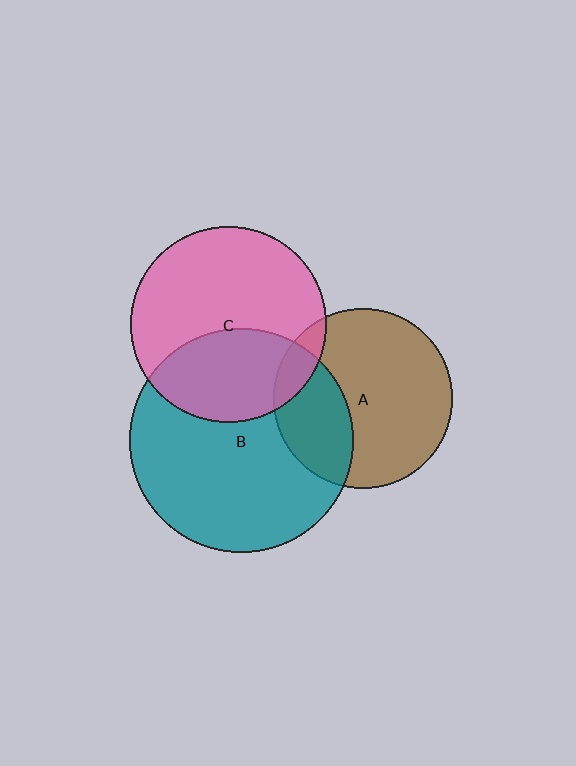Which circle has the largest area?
Circle B (teal).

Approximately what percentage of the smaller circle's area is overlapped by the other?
Approximately 40%.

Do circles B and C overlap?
Yes.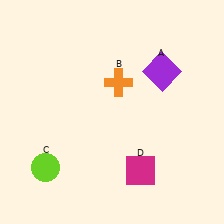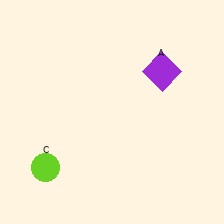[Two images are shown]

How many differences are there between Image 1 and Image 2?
There are 2 differences between the two images.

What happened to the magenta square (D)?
The magenta square (D) was removed in Image 2. It was in the bottom-right area of Image 1.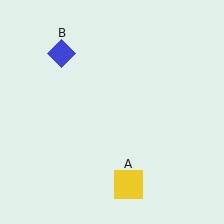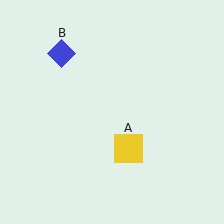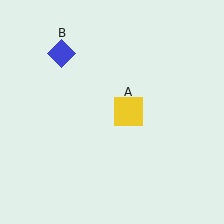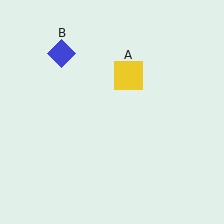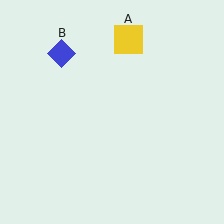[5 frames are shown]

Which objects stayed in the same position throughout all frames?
Blue diamond (object B) remained stationary.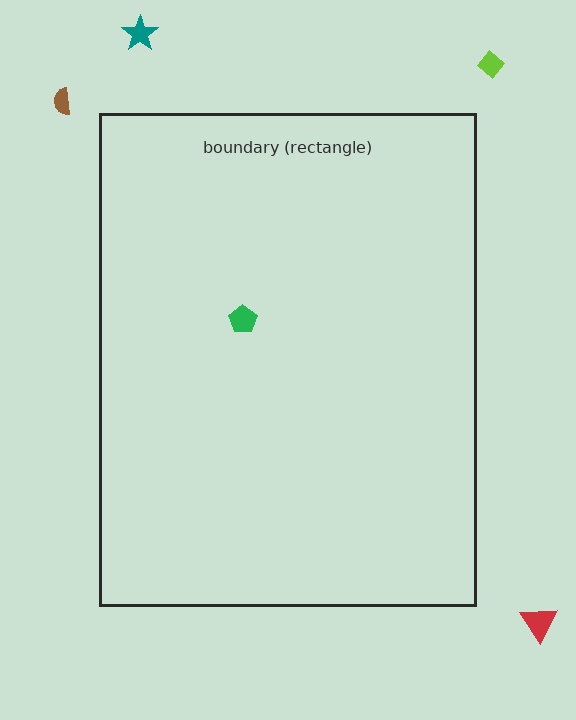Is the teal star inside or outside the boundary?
Outside.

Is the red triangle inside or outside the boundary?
Outside.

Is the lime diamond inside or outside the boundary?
Outside.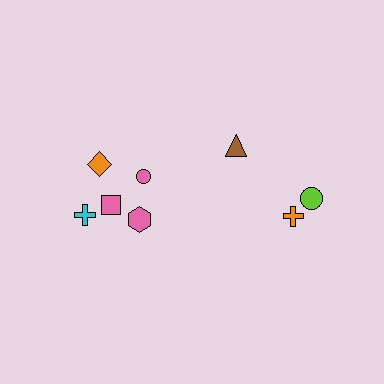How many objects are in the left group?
There are 5 objects.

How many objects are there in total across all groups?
There are 8 objects.